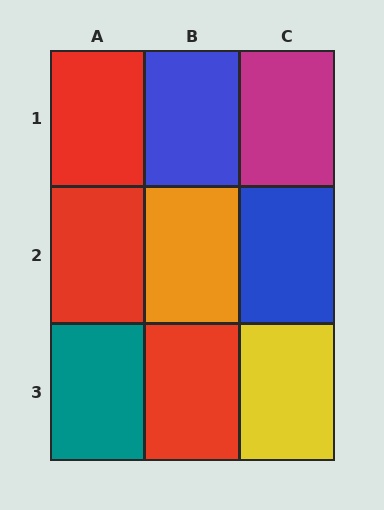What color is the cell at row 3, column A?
Teal.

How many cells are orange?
1 cell is orange.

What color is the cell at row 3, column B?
Red.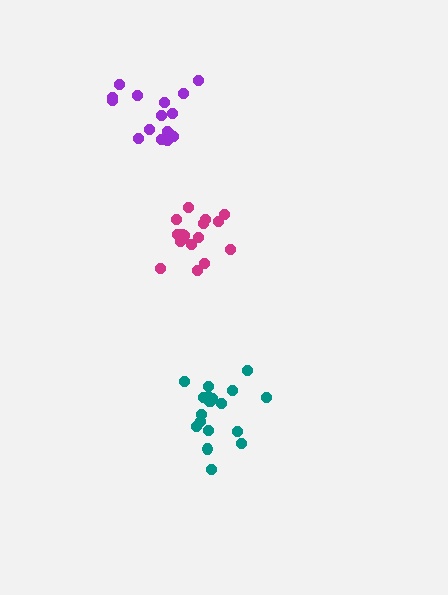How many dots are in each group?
Group 1: 19 dots, Group 2: 17 dots, Group 3: 16 dots (52 total).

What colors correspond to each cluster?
The clusters are colored: teal, magenta, purple.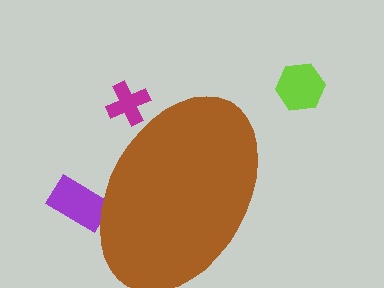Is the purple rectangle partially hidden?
Yes, the purple rectangle is partially hidden behind the brown ellipse.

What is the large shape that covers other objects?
A brown ellipse.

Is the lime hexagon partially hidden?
No, the lime hexagon is fully visible.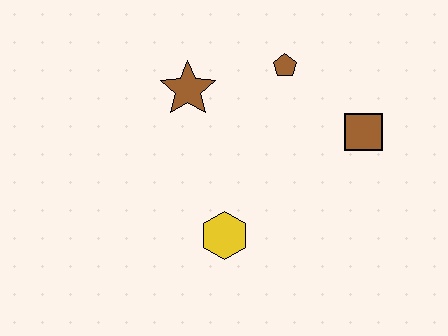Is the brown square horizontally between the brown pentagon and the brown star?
No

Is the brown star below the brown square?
No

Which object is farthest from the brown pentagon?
The yellow hexagon is farthest from the brown pentagon.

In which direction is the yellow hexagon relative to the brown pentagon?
The yellow hexagon is below the brown pentagon.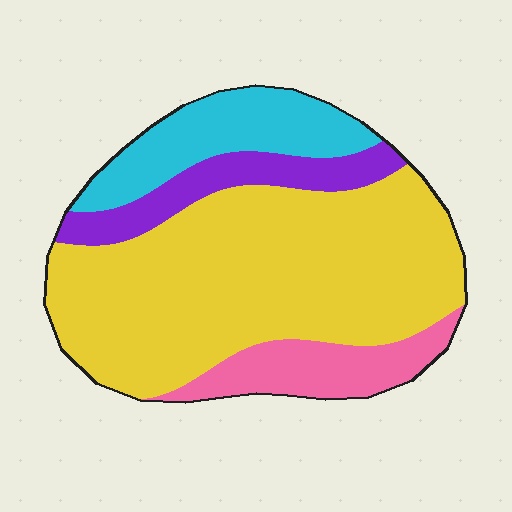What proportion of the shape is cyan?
Cyan covers around 15% of the shape.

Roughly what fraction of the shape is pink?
Pink takes up about one eighth (1/8) of the shape.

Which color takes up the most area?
Yellow, at roughly 60%.